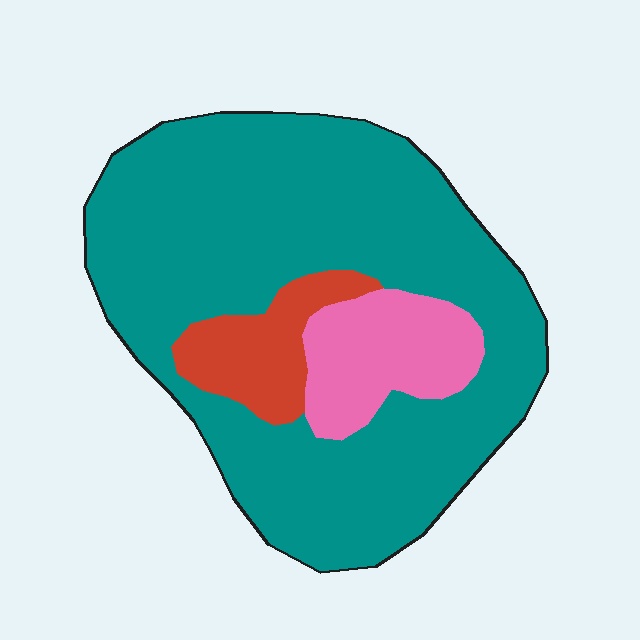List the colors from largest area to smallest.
From largest to smallest: teal, pink, red.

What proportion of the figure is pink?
Pink takes up about one eighth (1/8) of the figure.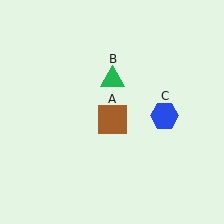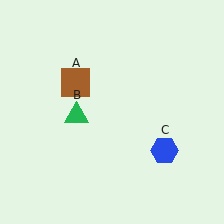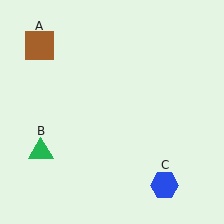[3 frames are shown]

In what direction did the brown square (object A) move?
The brown square (object A) moved up and to the left.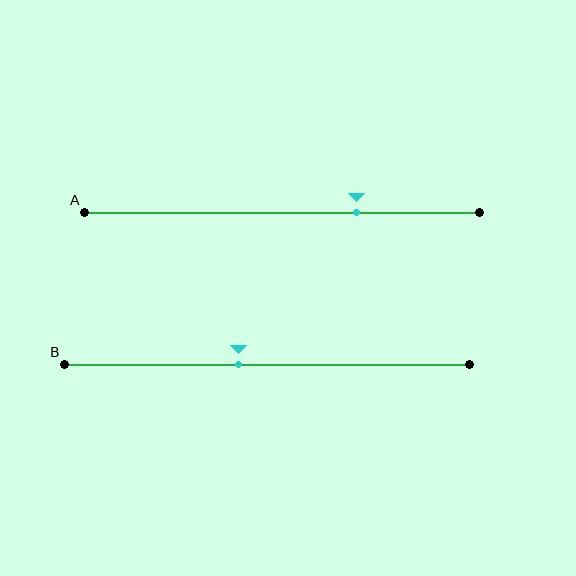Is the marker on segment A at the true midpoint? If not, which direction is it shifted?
No, the marker on segment A is shifted to the right by about 19% of the segment length.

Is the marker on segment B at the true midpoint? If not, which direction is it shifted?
No, the marker on segment B is shifted to the left by about 7% of the segment length.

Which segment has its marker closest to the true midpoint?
Segment B has its marker closest to the true midpoint.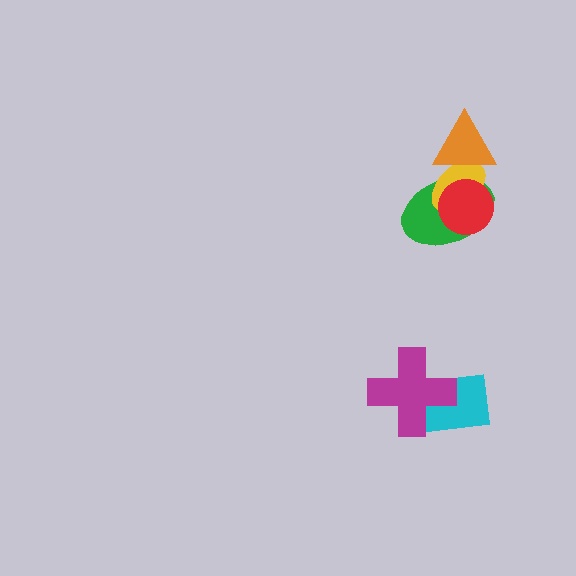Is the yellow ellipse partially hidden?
Yes, it is partially covered by another shape.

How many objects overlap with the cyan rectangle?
1 object overlaps with the cyan rectangle.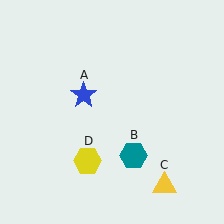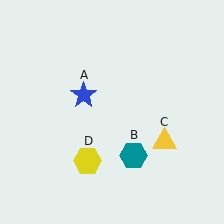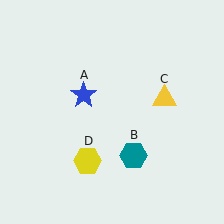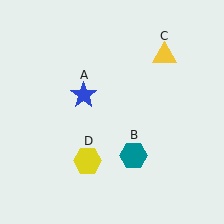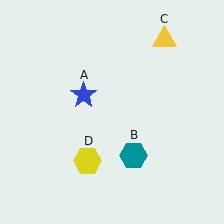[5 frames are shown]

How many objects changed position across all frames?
1 object changed position: yellow triangle (object C).